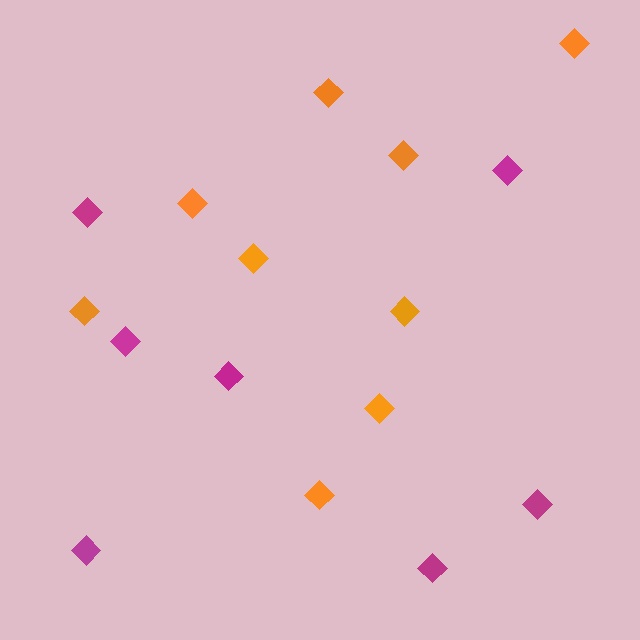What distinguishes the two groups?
There are 2 groups: one group of orange diamonds (9) and one group of magenta diamonds (7).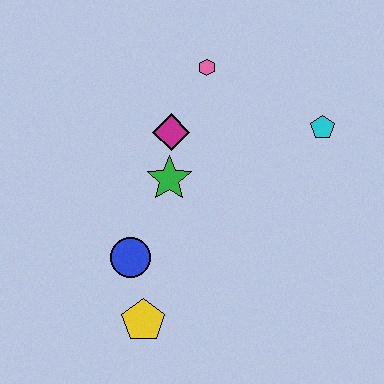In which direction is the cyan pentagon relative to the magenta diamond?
The cyan pentagon is to the right of the magenta diamond.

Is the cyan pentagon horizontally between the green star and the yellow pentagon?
No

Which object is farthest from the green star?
The cyan pentagon is farthest from the green star.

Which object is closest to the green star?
The magenta diamond is closest to the green star.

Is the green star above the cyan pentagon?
No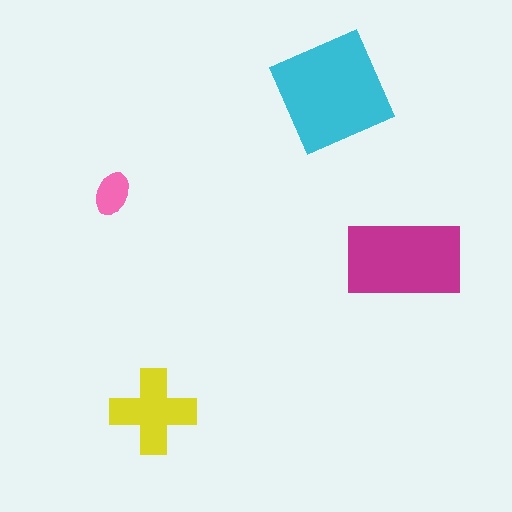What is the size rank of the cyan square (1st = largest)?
1st.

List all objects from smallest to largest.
The pink ellipse, the yellow cross, the magenta rectangle, the cyan square.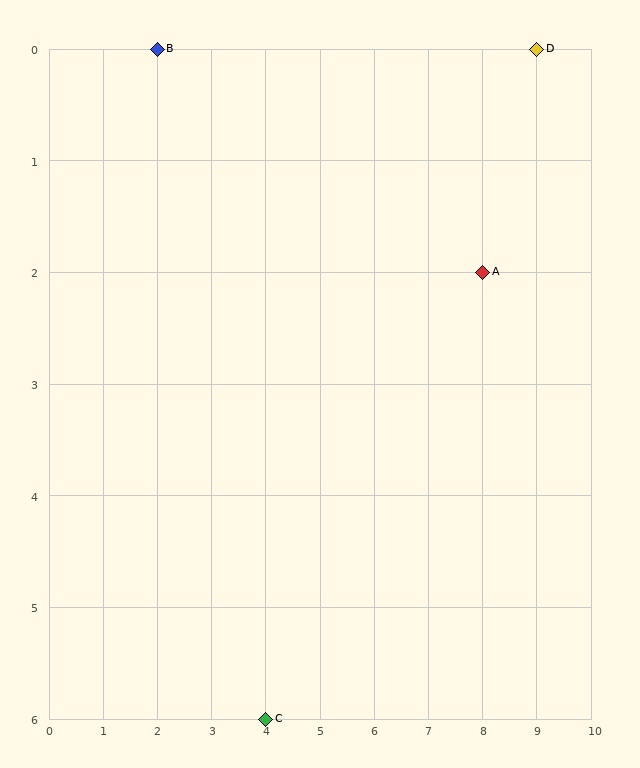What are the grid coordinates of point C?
Point C is at grid coordinates (4, 6).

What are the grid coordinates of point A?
Point A is at grid coordinates (8, 2).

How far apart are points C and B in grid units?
Points C and B are 2 columns and 6 rows apart (about 6.3 grid units diagonally).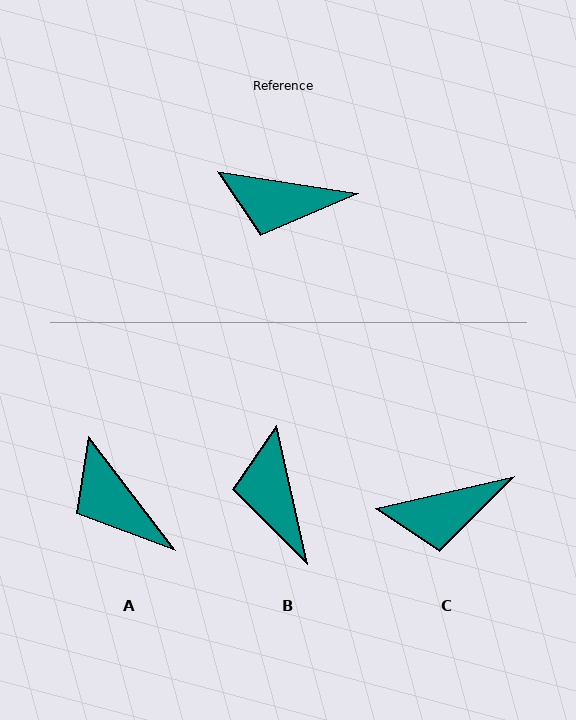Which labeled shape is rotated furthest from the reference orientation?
B, about 68 degrees away.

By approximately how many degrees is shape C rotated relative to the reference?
Approximately 22 degrees counter-clockwise.